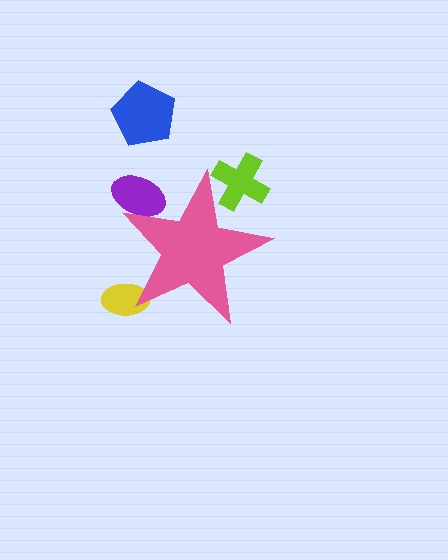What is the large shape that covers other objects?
A pink star.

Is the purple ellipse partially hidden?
Yes, the purple ellipse is partially hidden behind the pink star.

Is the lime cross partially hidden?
Yes, the lime cross is partially hidden behind the pink star.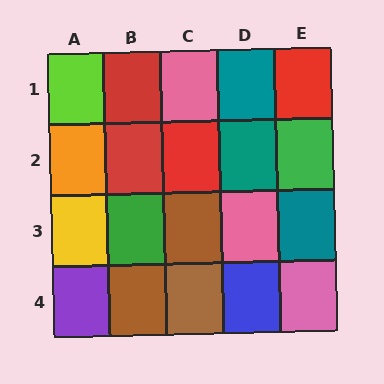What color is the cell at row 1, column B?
Red.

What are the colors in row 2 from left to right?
Orange, red, red, teal, green.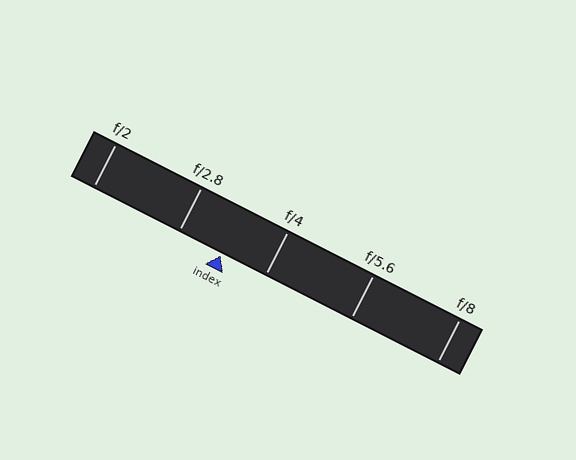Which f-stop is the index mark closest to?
The index mark is closest to f/4.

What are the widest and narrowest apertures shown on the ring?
The widest aperture shown is f/2 and the narrowest is f/8.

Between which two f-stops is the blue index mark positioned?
The index mark is between f/2.8 and f/4.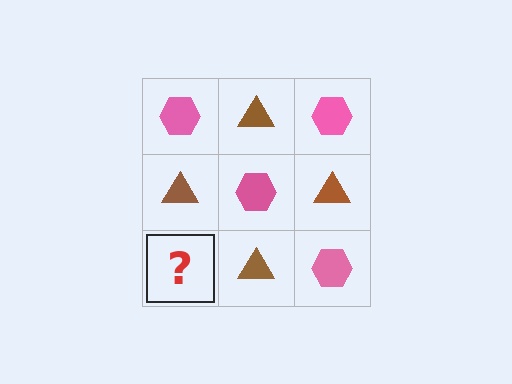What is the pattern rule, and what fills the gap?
The rule is that it alternates pink hexagon and brown triangle in a checkerboard pattern. The gap should be filled with a pink hexagon.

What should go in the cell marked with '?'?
The missing cell should contain a pink hexagon.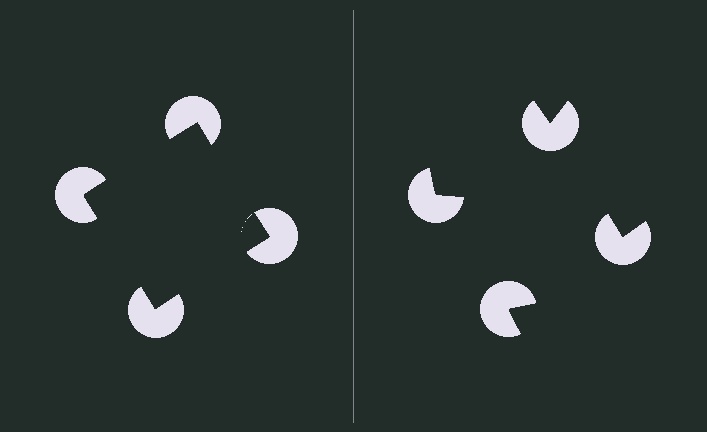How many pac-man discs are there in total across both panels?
8 — 4 on each side.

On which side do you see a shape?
An illusory square appears on the left side. On the right side the wedge cuts are rotated, so no coherent shape forms.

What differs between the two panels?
The pac-man discs are positioned identically on both sides; only the wedge orientations differ. On the left they align to a square; on the right they are misaligned.